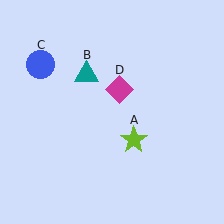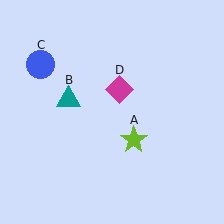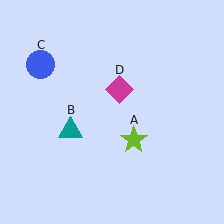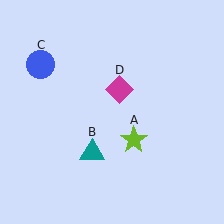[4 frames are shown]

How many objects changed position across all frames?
1 object changed position: teal triangle (object B).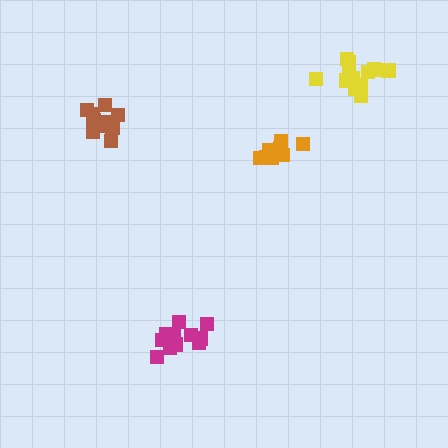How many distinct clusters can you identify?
There are 4 distinct clusters.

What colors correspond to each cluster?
The clusters are colored: orange, brown, magenta, yellow.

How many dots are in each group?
Group 1: 10 dots, Group 2: 14 dots, Group 3: 11 dots, Group 4: 14 dots (49 total).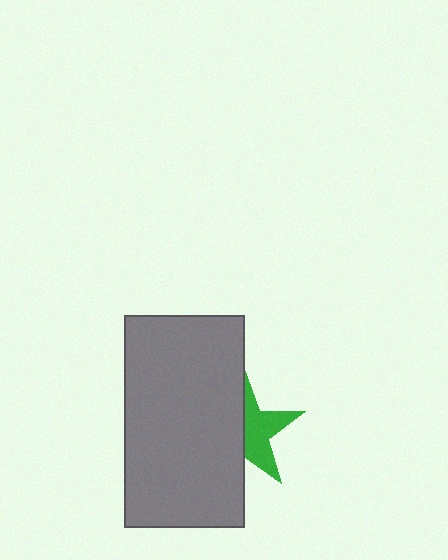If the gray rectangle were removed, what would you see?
You would see the complete green star.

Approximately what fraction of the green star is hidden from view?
Roughly 53% of the green star is hidden behind the gray rectangle.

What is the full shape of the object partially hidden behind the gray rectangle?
The partially hidden object is a green star.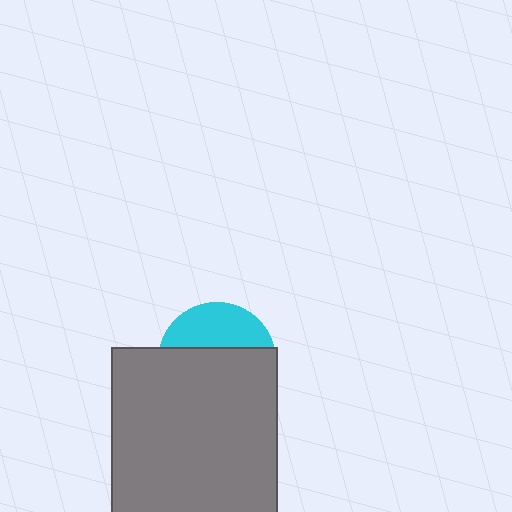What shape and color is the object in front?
The object in front is a gray square.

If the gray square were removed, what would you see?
You would see the complete cyan circle.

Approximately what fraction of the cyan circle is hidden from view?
Roughly 64% of the cyan circle is hidden behind the gray square.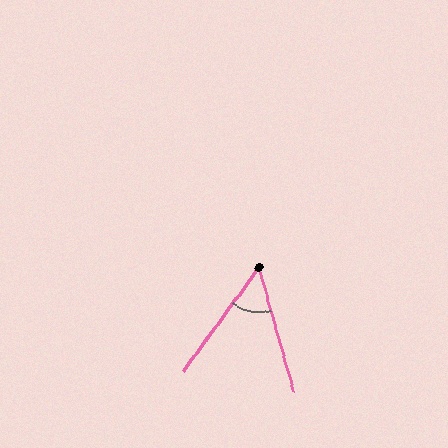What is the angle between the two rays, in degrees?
Approximately 52 degrees.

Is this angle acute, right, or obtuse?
It is acute.